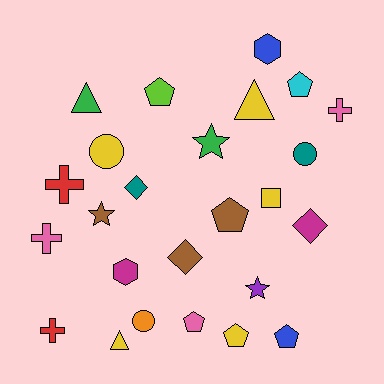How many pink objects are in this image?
There are 3 pink objects.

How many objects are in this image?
There are 25 objects.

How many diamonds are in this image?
There are 3 diamonds.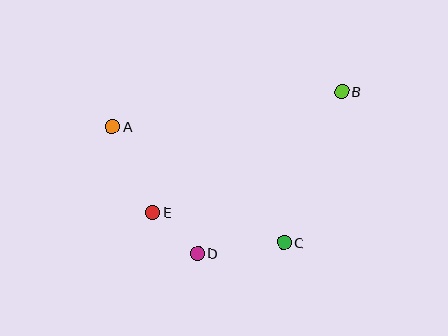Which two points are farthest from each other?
Points A and B are farthest from each other.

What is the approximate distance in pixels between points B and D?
The distance between B and D is approximately 217 pixels.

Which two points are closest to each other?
Points D and E are closest to each other.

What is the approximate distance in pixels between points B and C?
The distance between B and C is approximately 161 pixels.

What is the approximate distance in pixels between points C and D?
The distance between C and D is approximately 87 pixels.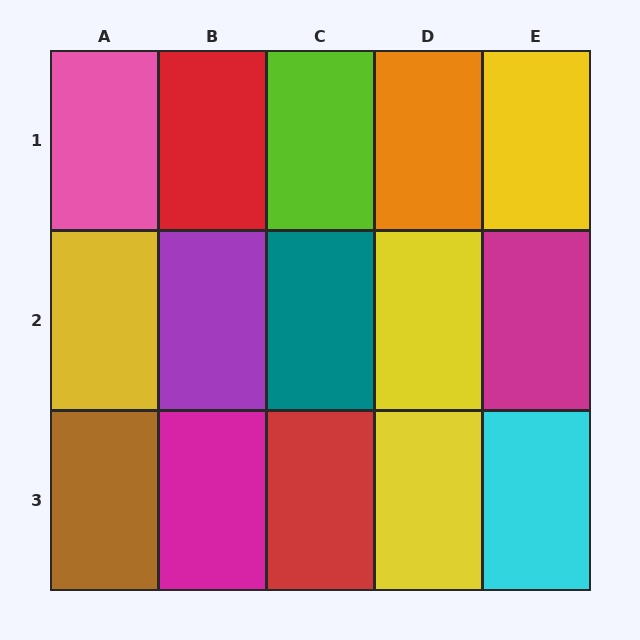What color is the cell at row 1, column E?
Yellow.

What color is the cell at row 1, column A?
Pink.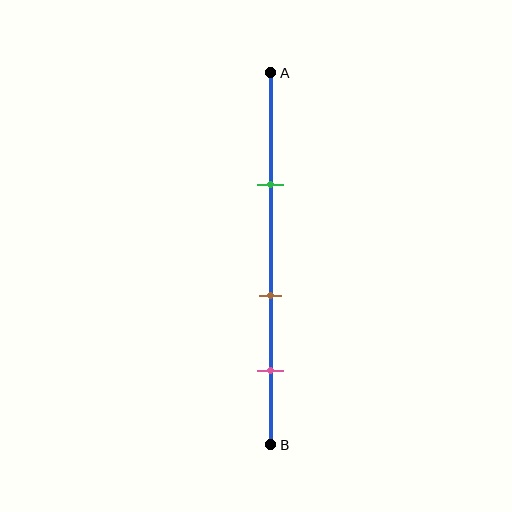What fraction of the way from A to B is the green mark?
The green mark is approximately 30% (0.3) of the way from A to B.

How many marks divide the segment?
There are 3 marks dividing the segment.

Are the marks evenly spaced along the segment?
Yes, the marks are approximately evenly spaced.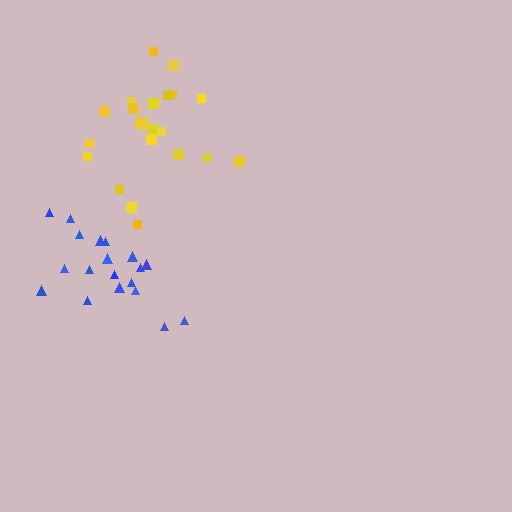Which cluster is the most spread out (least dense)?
Blue.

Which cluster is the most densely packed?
Yellow.